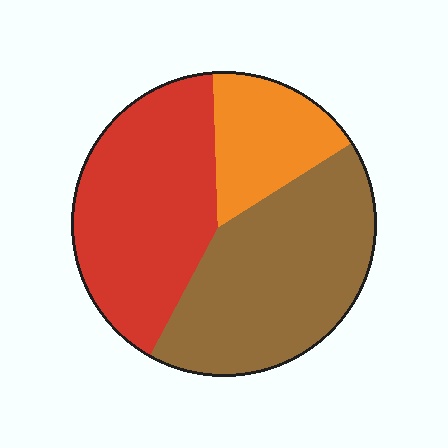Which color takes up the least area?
Orange, at roughly 20%.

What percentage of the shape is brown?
Brown takes up about two fifths (2/5) of the shape.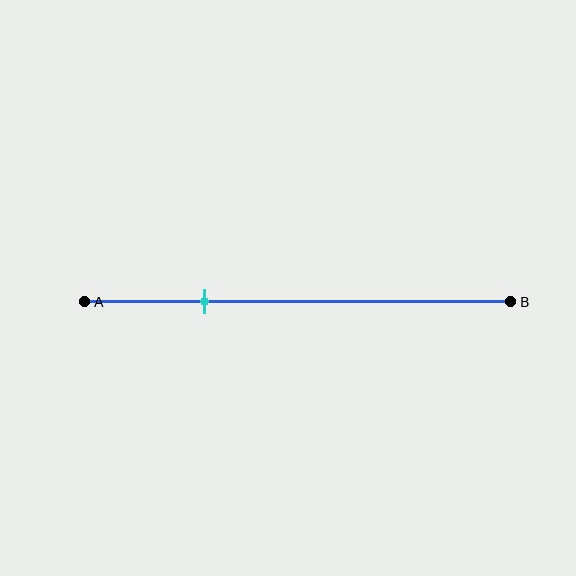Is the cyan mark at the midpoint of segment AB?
No, the mark is at about 30% from A, not at the 50% midpoint.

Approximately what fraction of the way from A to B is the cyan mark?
The cyan mark is approximately 30% of the way from A to B.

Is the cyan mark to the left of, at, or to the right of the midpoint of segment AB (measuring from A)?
The cyan mark is to the left of the midpoint of segment AB.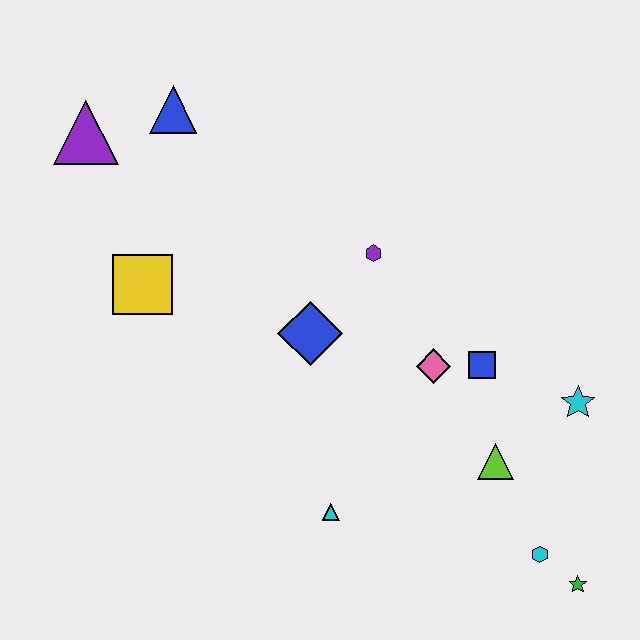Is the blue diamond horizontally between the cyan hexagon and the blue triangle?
Yes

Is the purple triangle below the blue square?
No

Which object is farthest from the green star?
The purple triangle is farthest from the green star.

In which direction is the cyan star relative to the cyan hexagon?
The cyan star is above the cyan hexagon.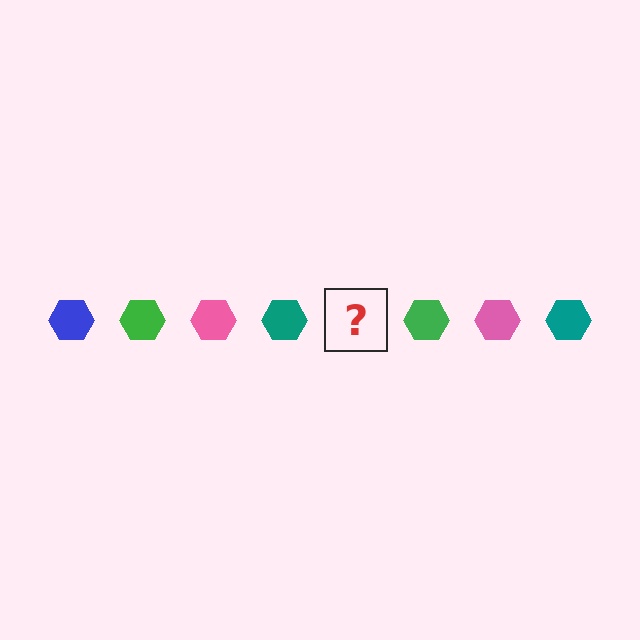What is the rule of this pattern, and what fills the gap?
The rule is that the pattern cycles through blue, green, pink, teal hexagons. The gap should be filled with a blue hexagon.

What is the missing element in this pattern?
The missing element is a blue hexagon.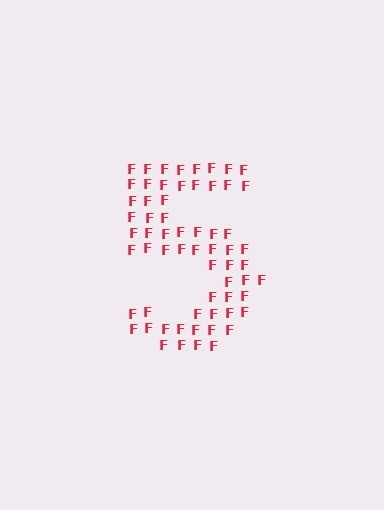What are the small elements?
The small elements are letter F's.